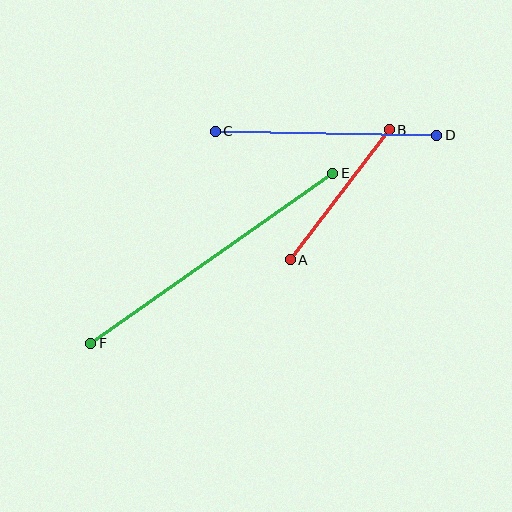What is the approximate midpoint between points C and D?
The midpoint is at approximately (326, 133) pixels.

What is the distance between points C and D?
The distance is approximately 222 pixels.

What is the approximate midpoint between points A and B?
The midpoint is at approximately (340, 195) pixels.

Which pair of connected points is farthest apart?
Points E and F are farthest apart.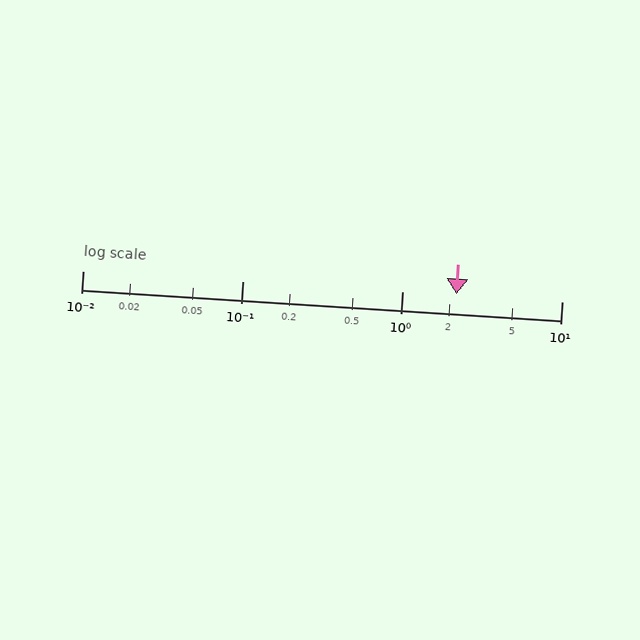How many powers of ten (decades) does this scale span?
The scale spans 3 decades, from 0.01 to 10.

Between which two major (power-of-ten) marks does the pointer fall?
The pointer is between 1 and 10.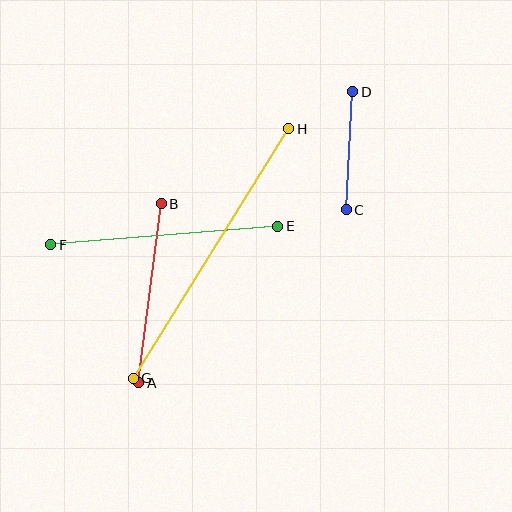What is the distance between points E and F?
The distance is approximately 228 pixels.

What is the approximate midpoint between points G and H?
The midpoint is at approximately (211, 254) pixels.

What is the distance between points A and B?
The distance is approximately 181 pixels.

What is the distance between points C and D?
The distance is approximately 118 pixels.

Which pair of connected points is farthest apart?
Points G and H are farthest apart.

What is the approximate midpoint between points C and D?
The midpoint is at approximately (350, 151) pixels.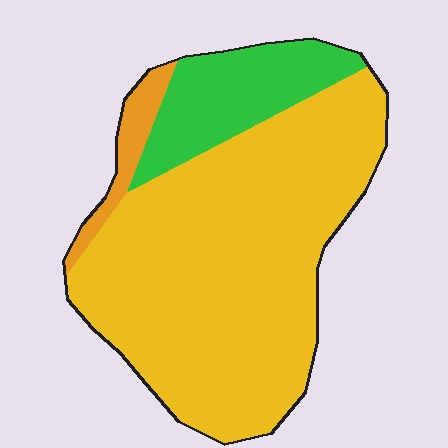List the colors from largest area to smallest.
From largest to smallest: yellow, green, orange.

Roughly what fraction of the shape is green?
Green takes up about one sixth (1/6) of the shape.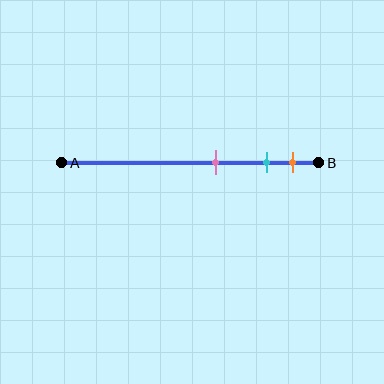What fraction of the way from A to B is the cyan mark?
The cyan mark is approximately 80% (0.8) of the way from A to B.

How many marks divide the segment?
There are 3 marks dividing the segment.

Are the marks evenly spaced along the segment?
No, the marks are not evenly spaced.